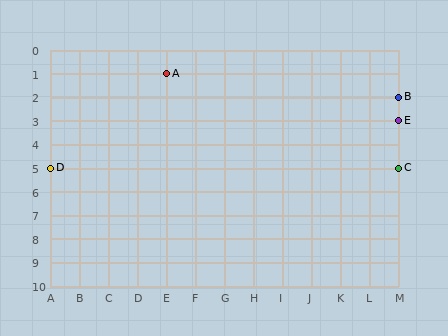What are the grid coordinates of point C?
Point C is at grid coordinates (M, 5).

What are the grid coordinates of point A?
Point A is at grid coordinates (E, 1).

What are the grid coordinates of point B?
Point B is at grid coordinates (M, 2).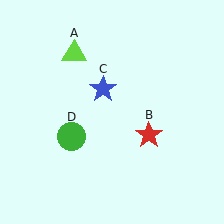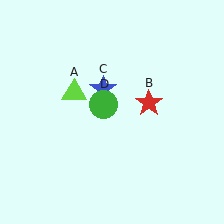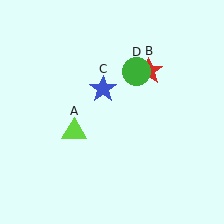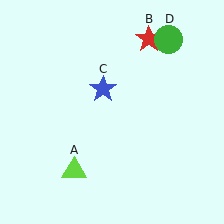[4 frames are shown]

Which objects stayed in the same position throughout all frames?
Blue star (object C) remained stationary.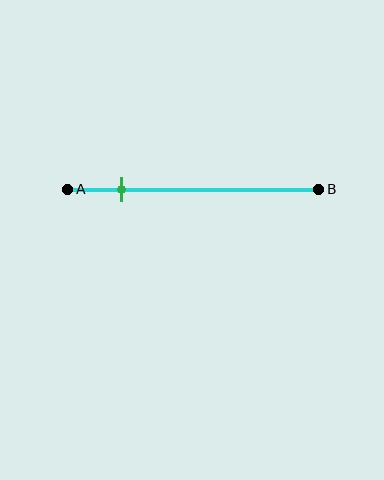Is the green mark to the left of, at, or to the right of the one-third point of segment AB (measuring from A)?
The green mark is to the left of the one-third point of segment AB.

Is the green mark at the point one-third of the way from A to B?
No, the mark is at about 20% from A, not at the 33% one-third point.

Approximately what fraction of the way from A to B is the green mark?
The green mark is approximately 20% of the way from A to B.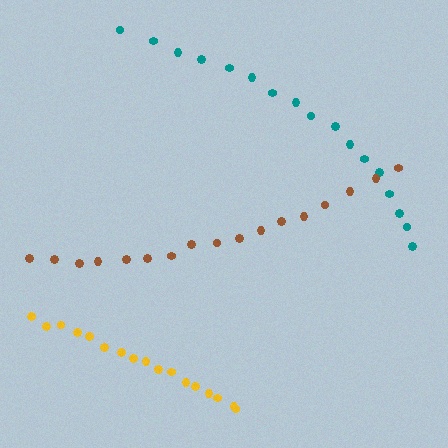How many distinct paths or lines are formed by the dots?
There are 3 distinct paths.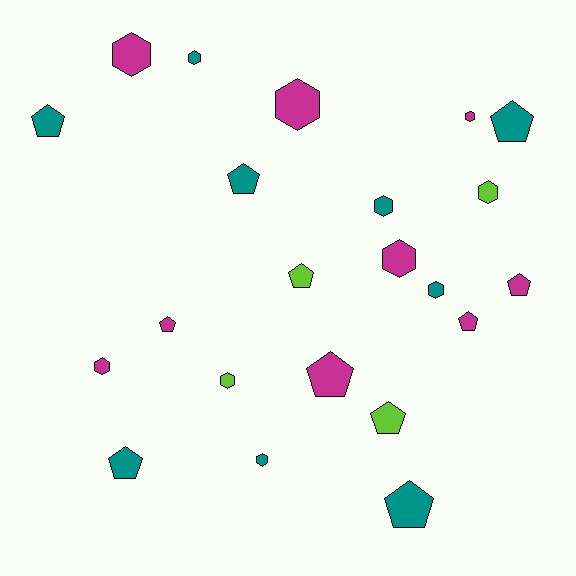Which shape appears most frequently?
Hexagon, with 11 objects.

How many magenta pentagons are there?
There are 4 magenta pentagons.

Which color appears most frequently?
Teal, with 9 objects.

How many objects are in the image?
There are 22 objects.